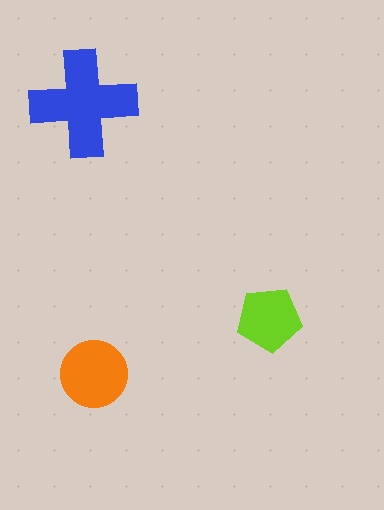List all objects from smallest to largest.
The lime pentagon, the orange circle, the blue cross.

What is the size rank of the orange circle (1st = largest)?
2nd.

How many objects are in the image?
There are 3 objects in the image.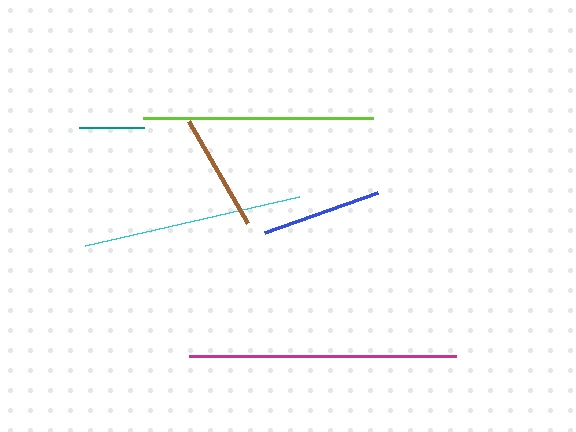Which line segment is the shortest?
The teal line is the shortest at approximately 65 pixels.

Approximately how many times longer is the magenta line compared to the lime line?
The magenta line is approximately 1.2 times the length of the lime line.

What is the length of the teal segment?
The teal segment is approximately 65 pixels long.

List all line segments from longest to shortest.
From longest to shortest: magenta, lime, cyan, blue, brown, teal.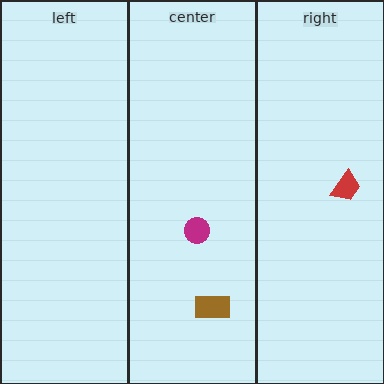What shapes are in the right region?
The red trapezoid.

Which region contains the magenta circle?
The center region.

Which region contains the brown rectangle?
The center region.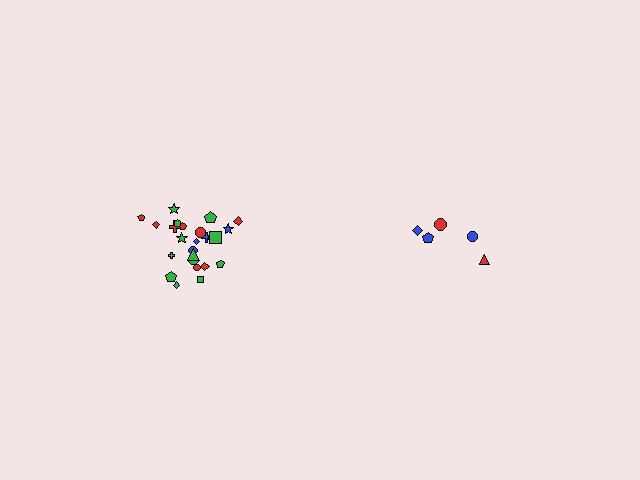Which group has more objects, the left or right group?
The left group.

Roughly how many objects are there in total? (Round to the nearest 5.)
Roughly 30 objects in total.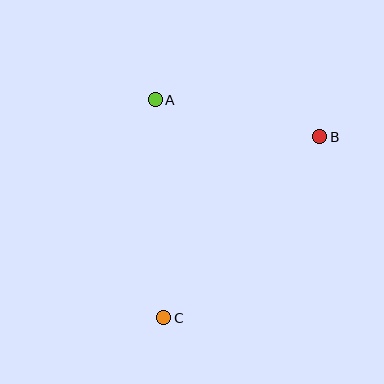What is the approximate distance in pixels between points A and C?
The distance between A and C is approximately 219 pixels.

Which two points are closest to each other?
Points A and B are closest to each other.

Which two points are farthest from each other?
Points B and C are farthest from each other.